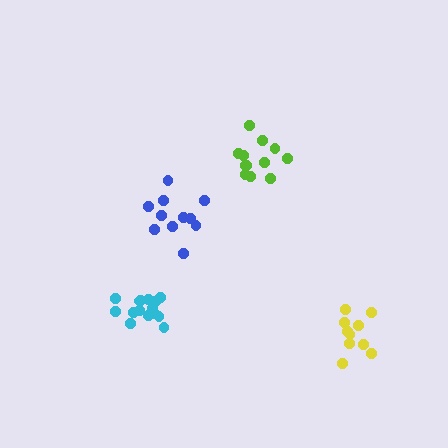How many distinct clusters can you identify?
There are 4 distinct clusters.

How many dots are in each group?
Group 1: 11 dots, Group 2: 12 dots, Group 3: 15 dots, Group 4: 10 dots (48 total).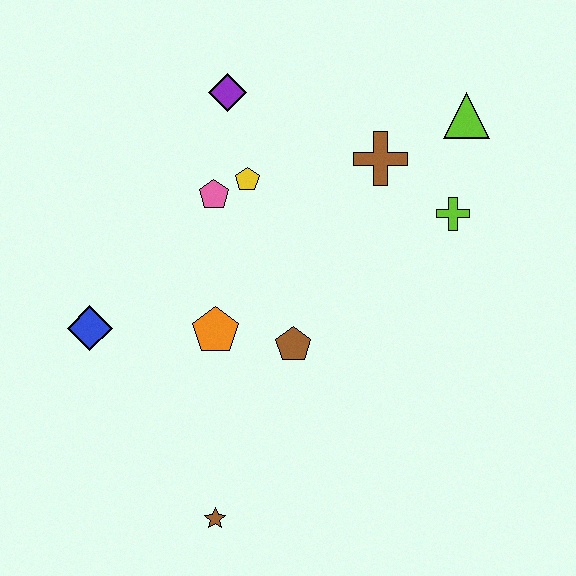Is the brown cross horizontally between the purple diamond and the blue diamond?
No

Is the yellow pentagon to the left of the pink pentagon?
No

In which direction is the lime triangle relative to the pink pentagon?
The lime triangle is to the right of the pink pentagon.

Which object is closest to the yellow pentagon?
The pink pentagon is closest to the yellow pentagon.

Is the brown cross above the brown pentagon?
Yes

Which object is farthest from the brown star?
The lime triangle is farthest from the brown star.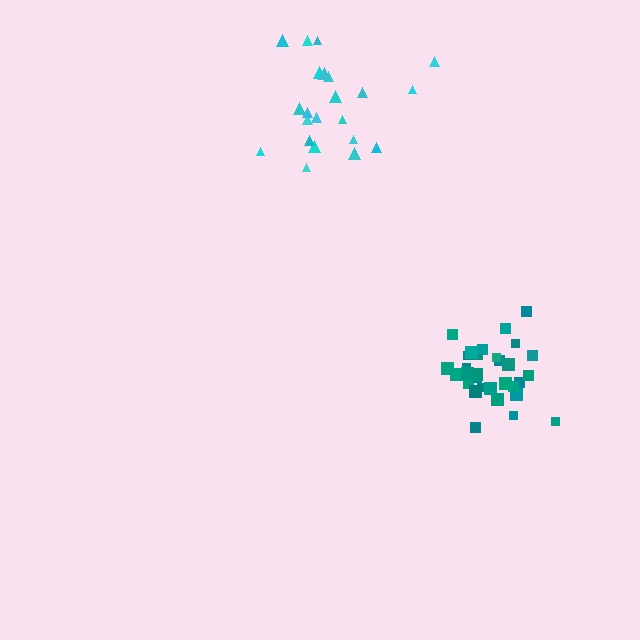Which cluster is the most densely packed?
Teal.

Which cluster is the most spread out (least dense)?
Cyan.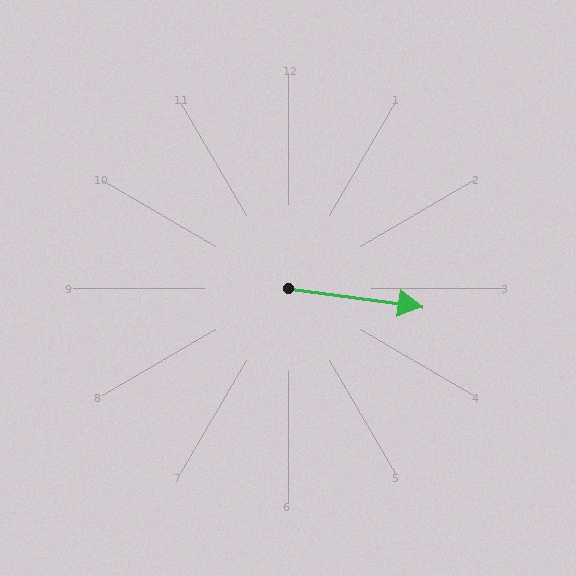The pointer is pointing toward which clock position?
Roughly 3 o'clock.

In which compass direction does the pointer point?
East.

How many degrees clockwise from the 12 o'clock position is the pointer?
Approximately 98 degrees.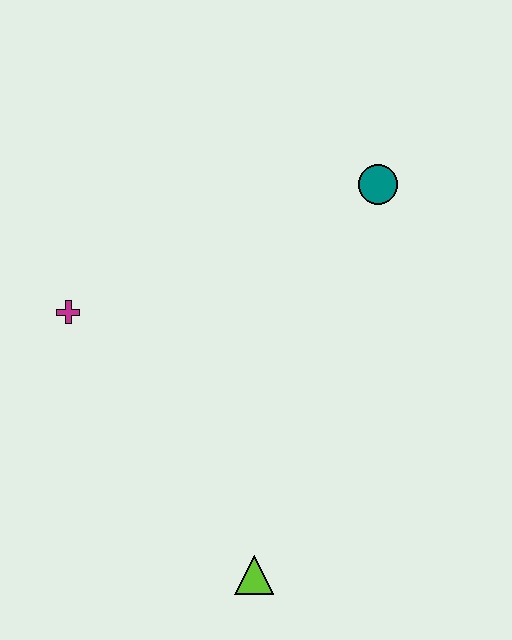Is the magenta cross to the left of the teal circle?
Yes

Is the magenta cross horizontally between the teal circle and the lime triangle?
No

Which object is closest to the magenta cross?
The lime triangle is closest to the magenta cross.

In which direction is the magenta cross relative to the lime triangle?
The magenta cross is above the lime triangle.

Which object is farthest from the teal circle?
The lime triangle is farthest from the teal circle.